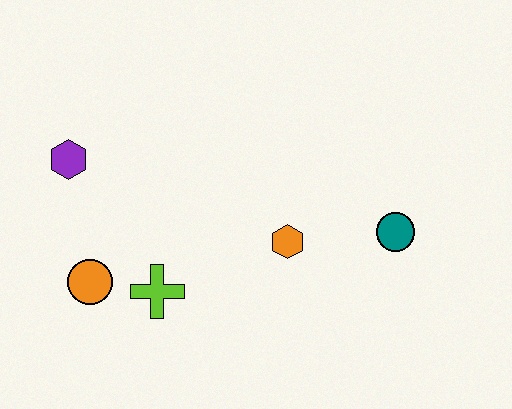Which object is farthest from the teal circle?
The purple hexagon is farthest from the teal circle.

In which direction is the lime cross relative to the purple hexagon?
The lime cross is below the purple hexagon.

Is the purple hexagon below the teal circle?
No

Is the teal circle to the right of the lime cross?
Yes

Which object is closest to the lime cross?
The orange circle is closest to the lime cross.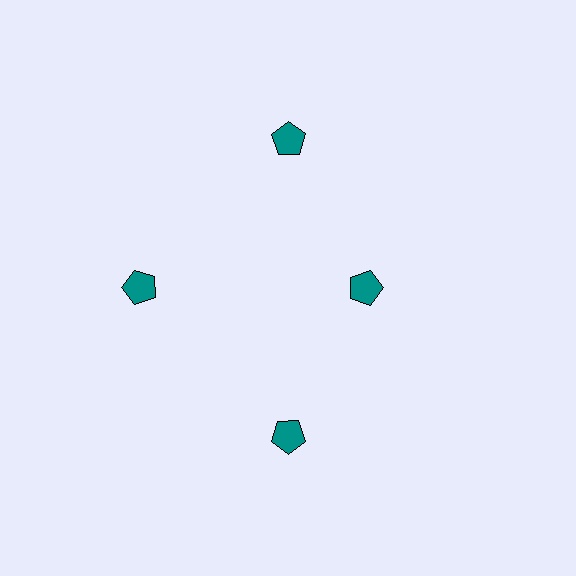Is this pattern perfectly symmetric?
No. The 4 teal pentagons are arranged in a ring, but one element near the 3 o'clock position is pulled inward toward the center, breaking the 4-fold rotational symmetry.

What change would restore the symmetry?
The symmetry would be restored by moving it outward, back onto the ring so that all 4 pentagons sit at equal angles and equal distance from the center.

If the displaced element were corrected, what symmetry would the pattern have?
It would have 4-fold rotational symmetry — the pattern would map onto itself every 90 degrees.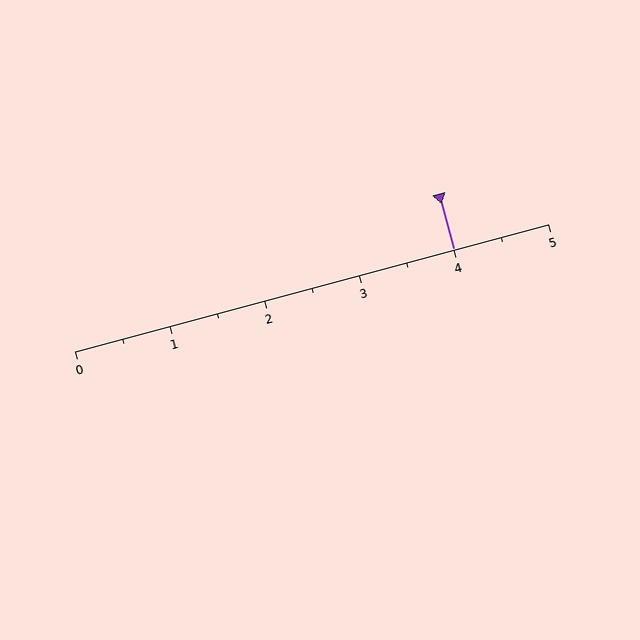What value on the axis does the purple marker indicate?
The marker indicates approximately 4.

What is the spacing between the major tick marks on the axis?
The major ticks are spaced 1 apart.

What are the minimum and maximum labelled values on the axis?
The axis runs from 0 to 5.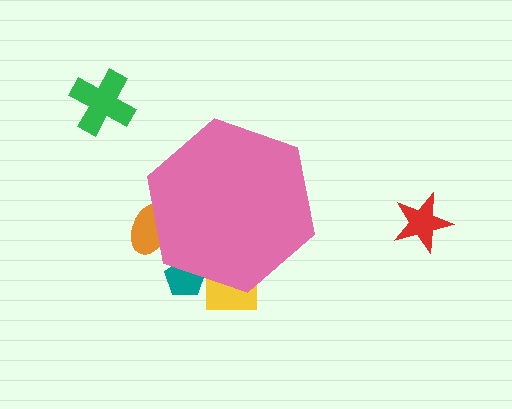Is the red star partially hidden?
No, the red star is fully visible.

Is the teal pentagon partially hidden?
Yes, the teal pentagon is partially hidden behind the pink hexagon.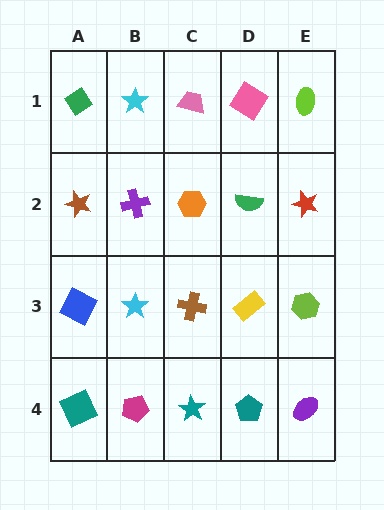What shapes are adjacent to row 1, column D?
A green semicircle (row 2, column D), a pink trapezoid (row 1, column C), a lime ellipse (row 1, column E).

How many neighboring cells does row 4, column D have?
3.